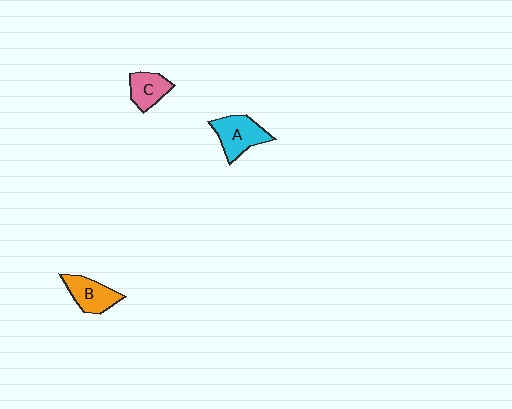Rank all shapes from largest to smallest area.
From largest to smallest: A (cyan), B (orange), C (pink).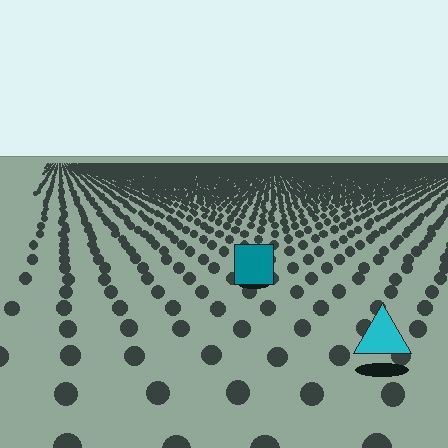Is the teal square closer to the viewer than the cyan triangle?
No. The cyan triangle is closer — you can tell from the texture gradient: the ground texture is coarser near it.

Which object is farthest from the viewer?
The teal square is farthest from the viewer. It appears smaller and the ground texture around it is denser.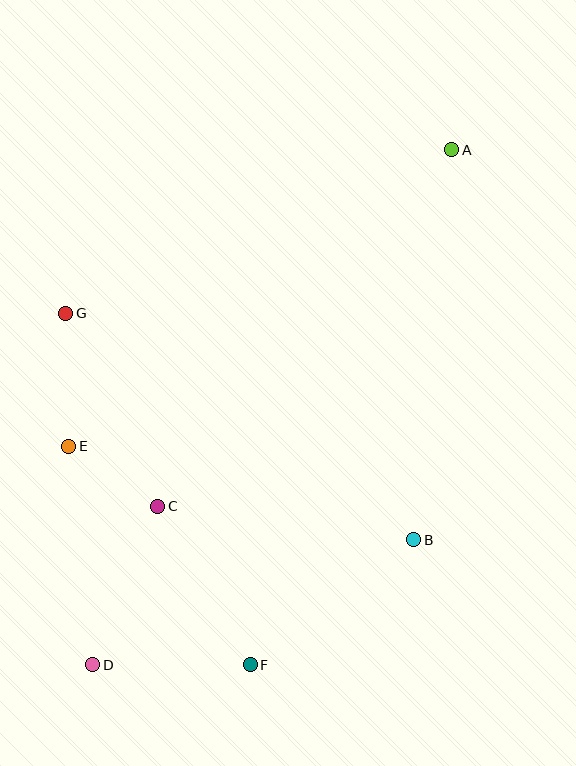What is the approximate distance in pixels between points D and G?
The distance between D and G is approximately 352 pixels.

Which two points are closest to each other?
Points C and E are closest to each other.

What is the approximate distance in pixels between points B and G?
The distance between B and G is approximately 415 pixels.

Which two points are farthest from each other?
Points A and D are farthest from each other.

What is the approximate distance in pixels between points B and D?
The distance between B and D is approximately 345 pixels.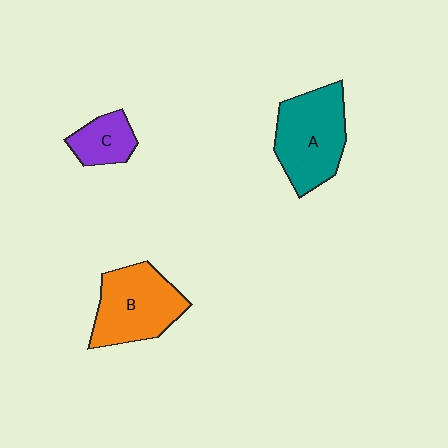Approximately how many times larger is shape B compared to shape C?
Approximately 2.1 times.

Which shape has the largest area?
Shape A (teal).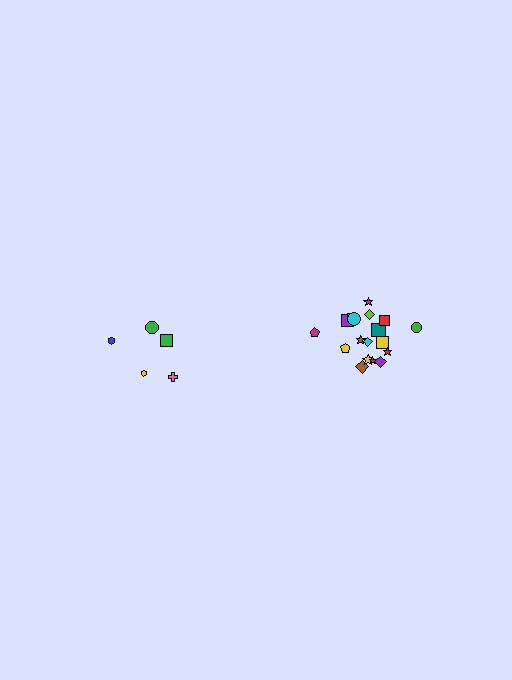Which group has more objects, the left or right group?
The right group.